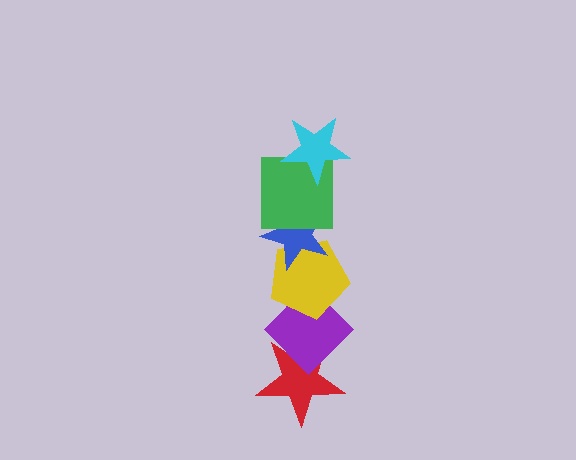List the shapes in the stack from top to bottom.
From top to bottom: the cyan star, the green square, the blue star, the yellow pentagon, the purple diamond, the red star.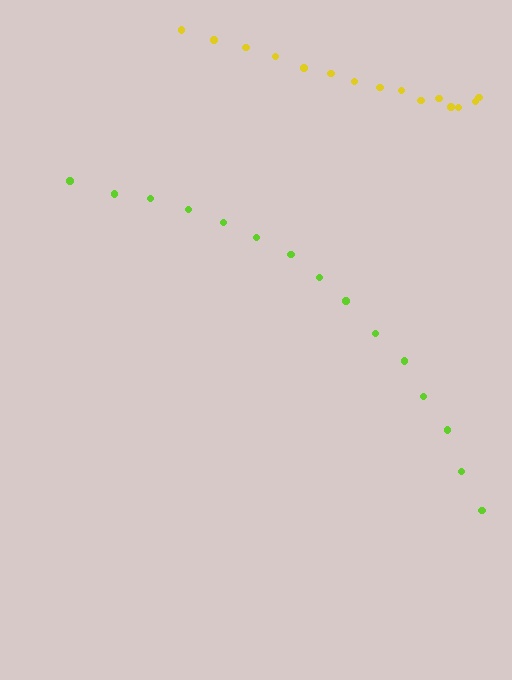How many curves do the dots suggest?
There are 2 distinct paths.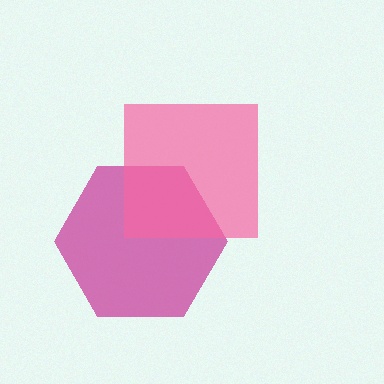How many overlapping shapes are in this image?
There are 2 overlapping shapes in the image.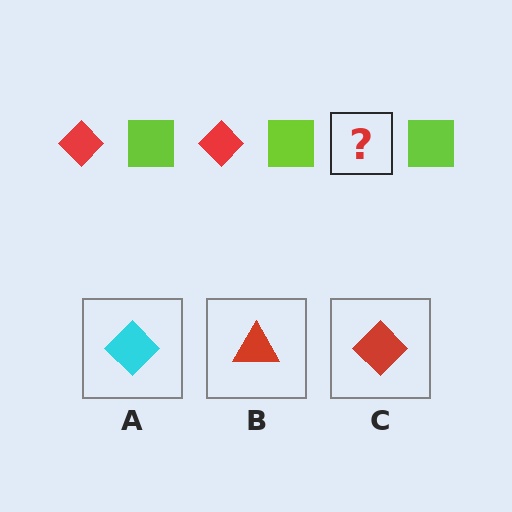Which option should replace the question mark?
Option C.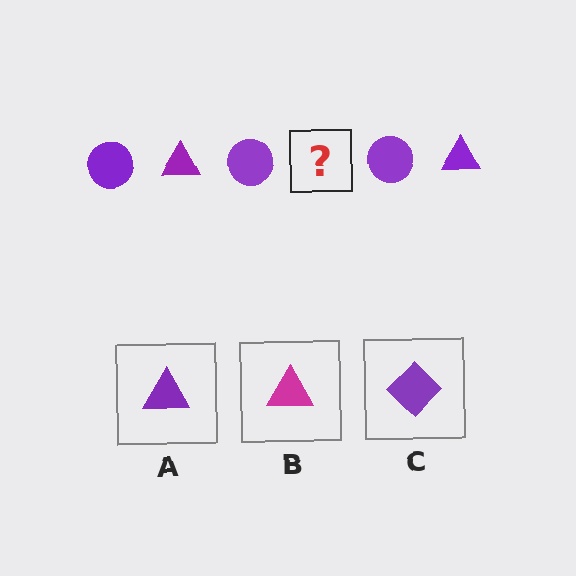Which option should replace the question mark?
Option A.